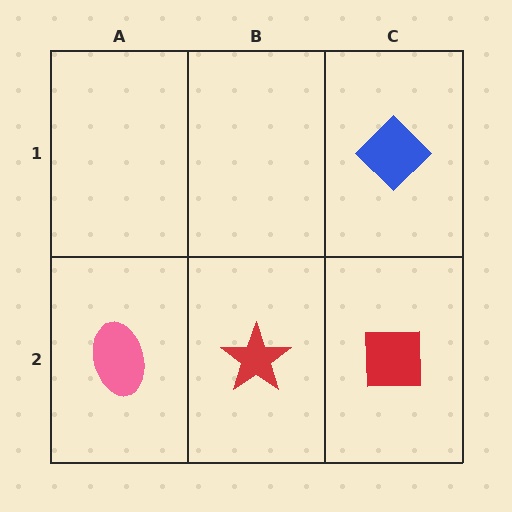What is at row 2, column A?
A pink ellipse.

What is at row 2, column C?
A red square.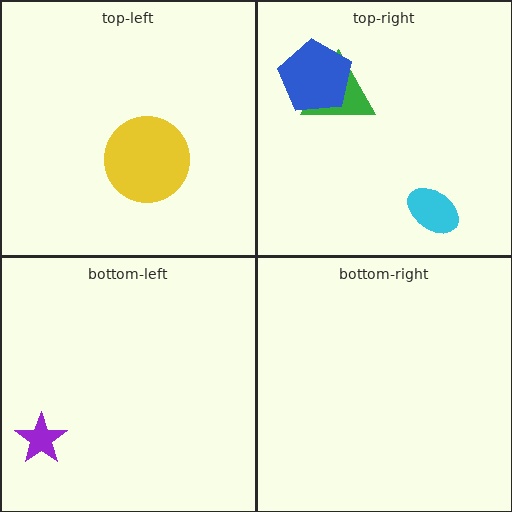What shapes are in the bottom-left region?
The purple star.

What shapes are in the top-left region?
The yellow circle.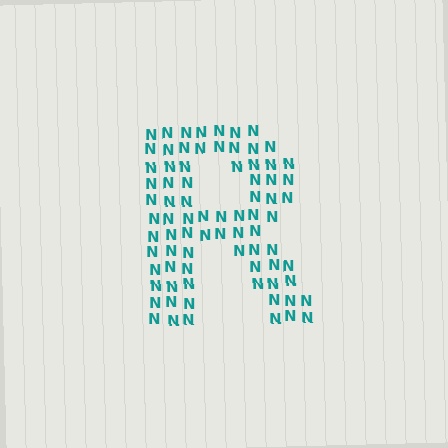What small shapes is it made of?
It is made of small letter N's.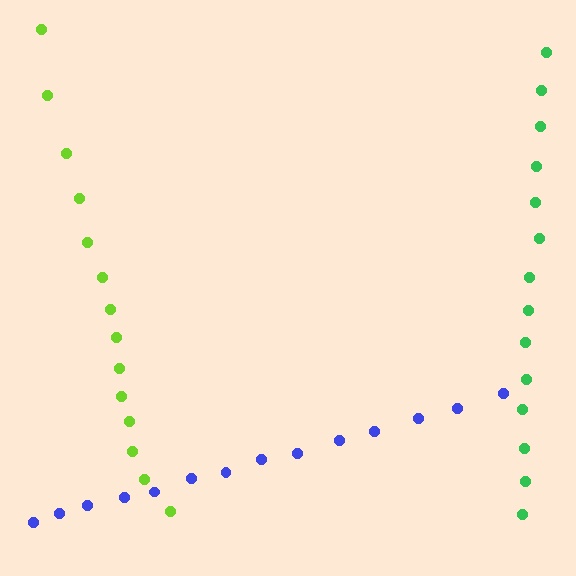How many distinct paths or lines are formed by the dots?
There are 3 distinct paths.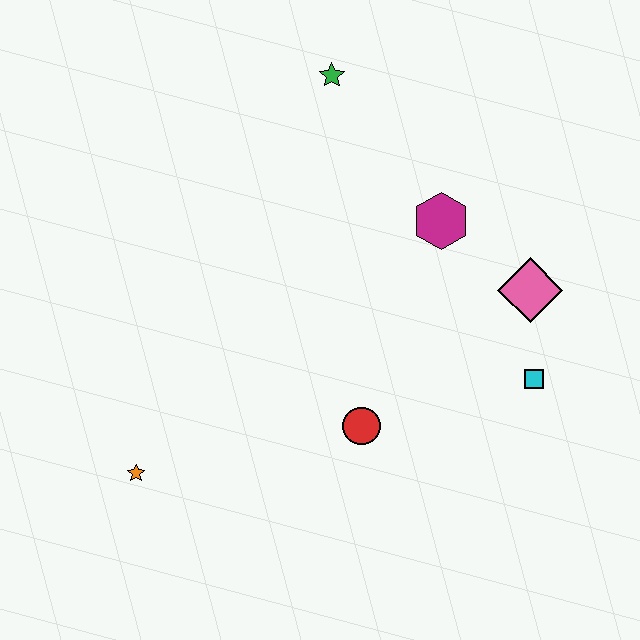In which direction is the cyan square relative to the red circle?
The cyan square is to the right of the red circle.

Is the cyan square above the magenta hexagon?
No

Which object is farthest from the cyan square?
The orange star is farthest from the cyan square.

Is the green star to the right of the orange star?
Yes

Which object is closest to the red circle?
The cyan square is closest to the red circle.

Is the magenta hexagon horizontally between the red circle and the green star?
No